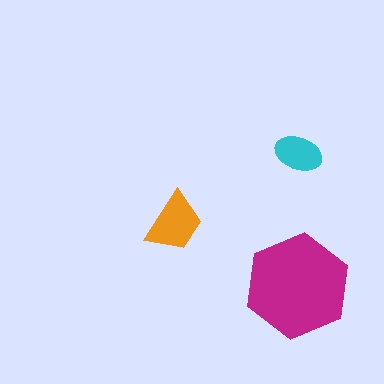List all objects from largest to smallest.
The magenta hexagon, the orange trapezoid, the cyan ellipse.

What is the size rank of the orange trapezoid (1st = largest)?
2nd.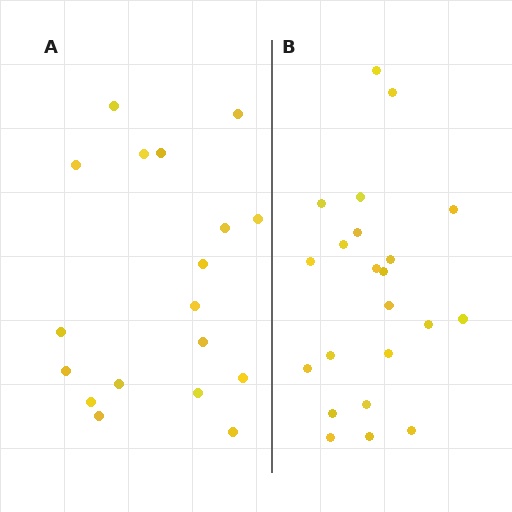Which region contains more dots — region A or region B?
Region B (the right region) has more dots.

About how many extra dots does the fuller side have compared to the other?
Region B has about 4 more dots than region A.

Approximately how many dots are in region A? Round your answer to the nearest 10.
About 20 dots. (The exact count is 18, which rounds to 20.)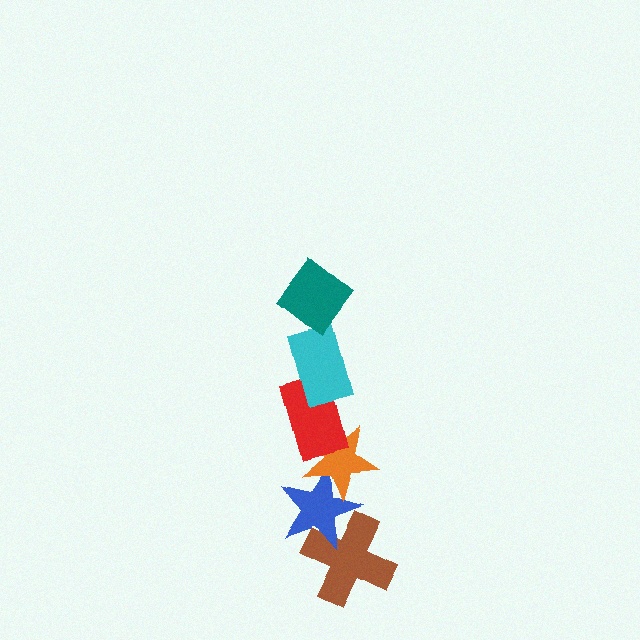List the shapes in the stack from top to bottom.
From top to bottom: the teal diamond, the cyan rectangle, the red rectangle, the orange star, the blue star, the brown cross.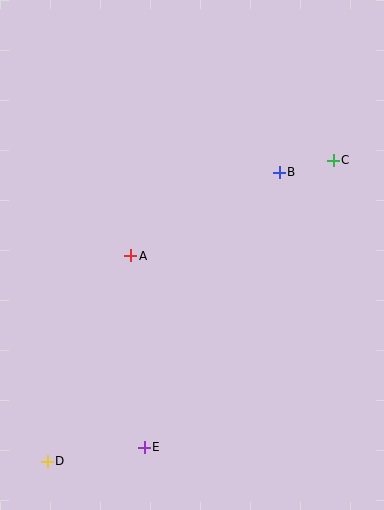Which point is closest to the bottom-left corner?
Point D is closest to the bottom-left corner.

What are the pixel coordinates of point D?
Point D is at (47, 461).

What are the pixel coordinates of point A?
Point A is at (131, 256).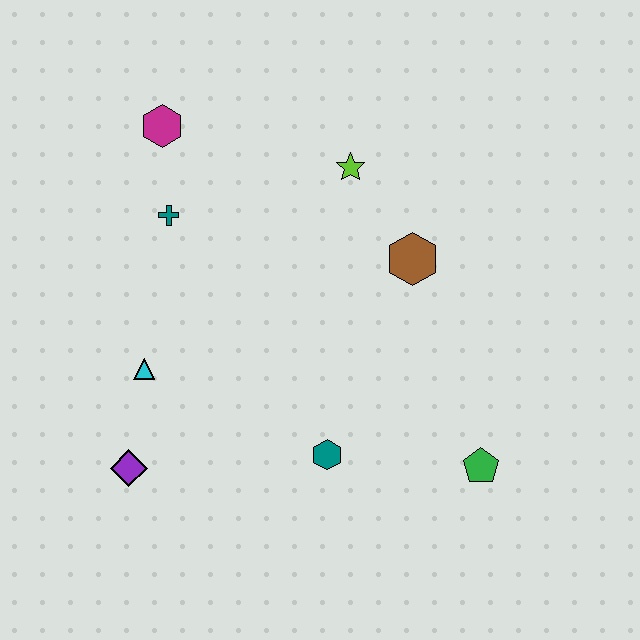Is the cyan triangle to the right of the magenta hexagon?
No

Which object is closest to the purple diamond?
The cyan triangle is closest to the purple diamond.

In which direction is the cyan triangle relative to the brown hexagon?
The cyan triangle is to the left of the brown hexagon.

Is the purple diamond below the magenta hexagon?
Yes